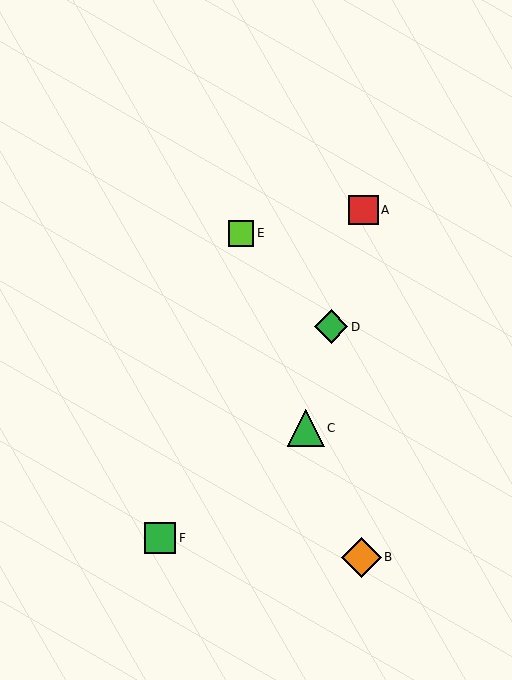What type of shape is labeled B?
Shape B is an orange diamond.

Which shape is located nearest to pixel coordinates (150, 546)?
The green square (labeled F) at (160, 538) is nearest to that location.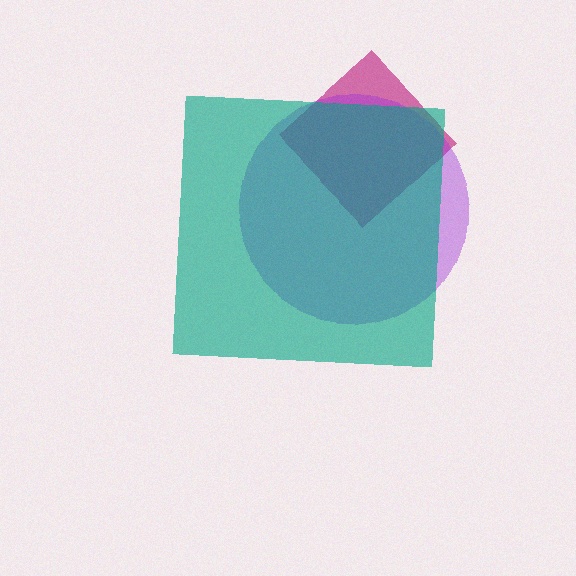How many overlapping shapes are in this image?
There are 3 overlapping shapes in the image.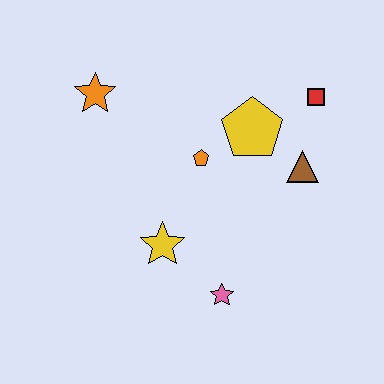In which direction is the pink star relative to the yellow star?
The pink star is to the right of the yellow star.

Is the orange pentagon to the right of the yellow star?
Yes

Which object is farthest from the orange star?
The pink star is farthest from the orange star.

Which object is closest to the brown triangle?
The yellow pentagon is closest to the brown triangle.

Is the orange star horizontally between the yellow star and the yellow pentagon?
No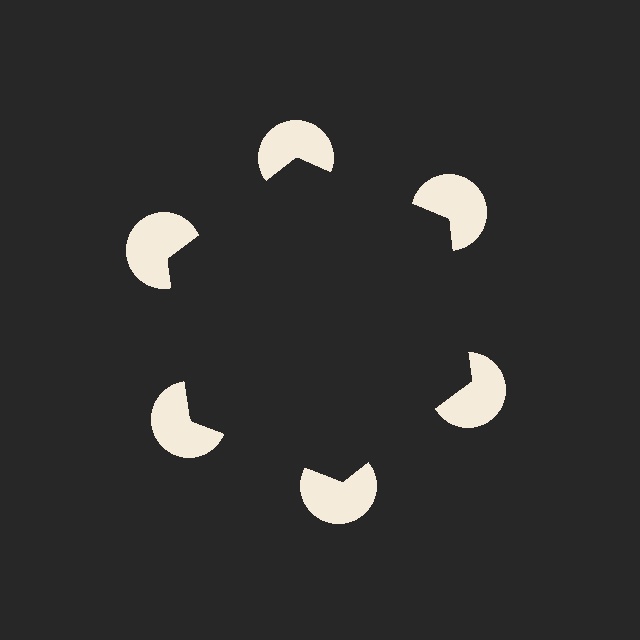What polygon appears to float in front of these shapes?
An illusory hexagon — its edges are inferred from the aligned wedge cuts in the pac-man discs, not physically drawn.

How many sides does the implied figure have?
6 sides.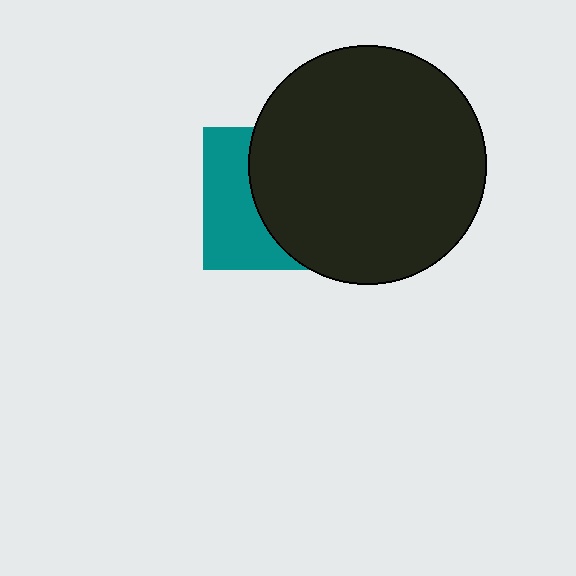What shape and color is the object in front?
The object in front is a black circle.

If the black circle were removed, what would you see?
You would see the complete teal square.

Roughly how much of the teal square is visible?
A small part of it is visible (roughly 41%).